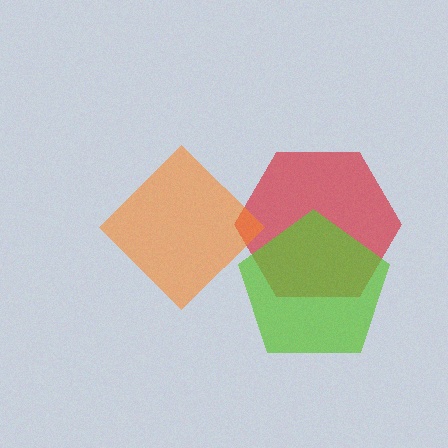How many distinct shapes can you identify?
There are 3 distinct shapes: a red hexagon, an orange diamond, a lime pentagon.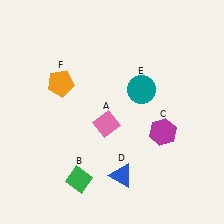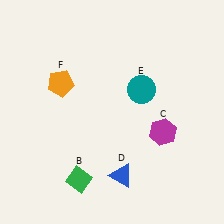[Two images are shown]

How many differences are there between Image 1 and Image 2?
There is 1 difference between the two images.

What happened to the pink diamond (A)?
The pink diamond (A) was removed in Image 2. It was in the bottom-left area of Image 1.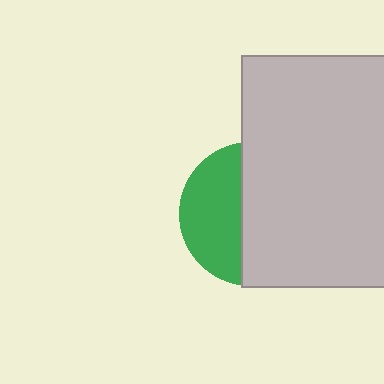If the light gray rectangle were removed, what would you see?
You would see the complete green circle.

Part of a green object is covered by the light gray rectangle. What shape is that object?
It is a circle.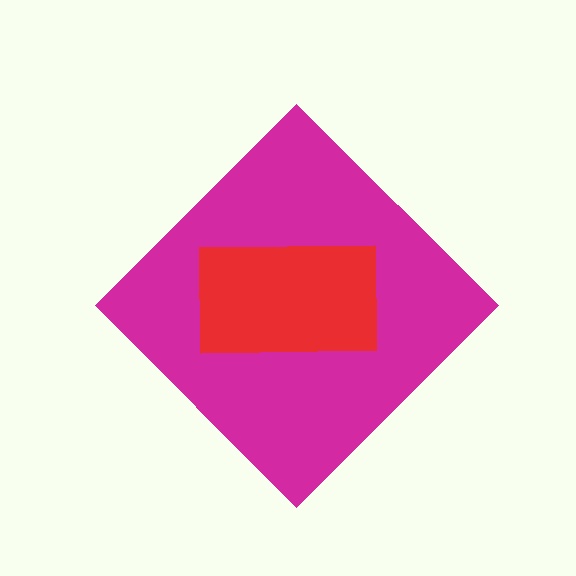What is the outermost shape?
The magenta diamond.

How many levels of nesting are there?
2.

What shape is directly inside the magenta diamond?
The red rectangle.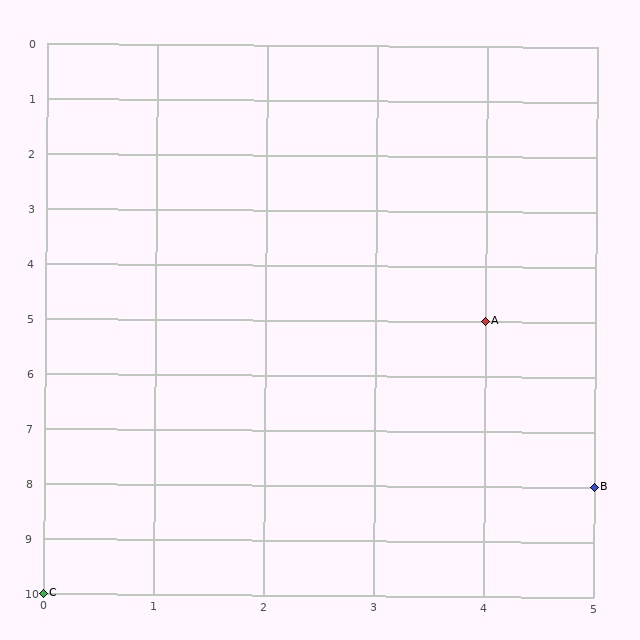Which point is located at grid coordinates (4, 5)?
Point A is at (4, 5).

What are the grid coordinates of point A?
Point A is at grid coordinates (4, 5).